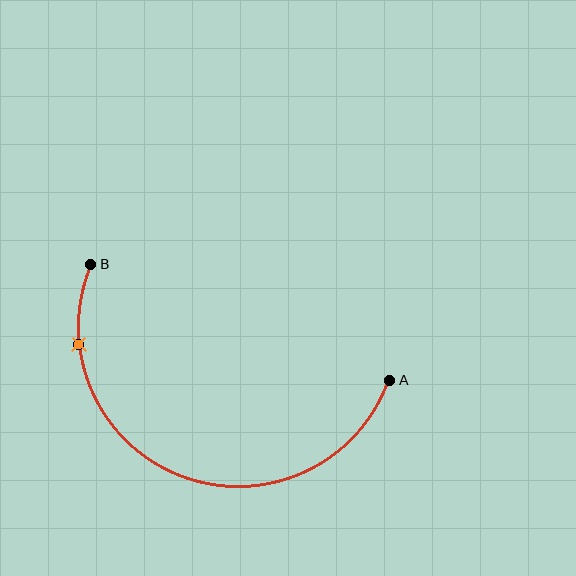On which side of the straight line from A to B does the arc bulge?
The arc bulges below the straight line connecting A and B.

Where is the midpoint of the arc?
The arc midpoint is the point on the curve farthest from the straight line joining A and B. It sits below that line.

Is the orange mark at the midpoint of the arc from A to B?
No. The orange mark lies on the arc but is closer to endpoint B. The arc midpoint would be at the point on the curve equidistant along the arc from both A and B.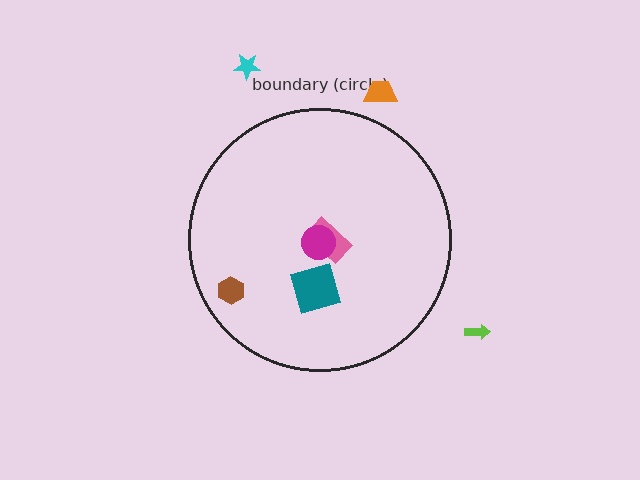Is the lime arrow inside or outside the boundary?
Outside.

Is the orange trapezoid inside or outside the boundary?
Outside.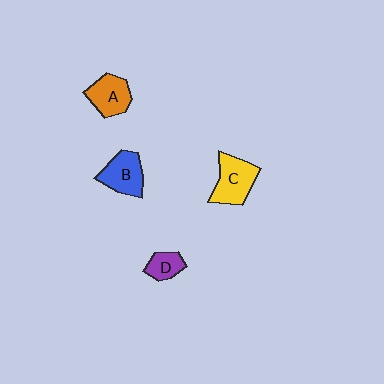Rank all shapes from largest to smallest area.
From largest to smallest: C (yellow), B (blue), A (orange), D (purple).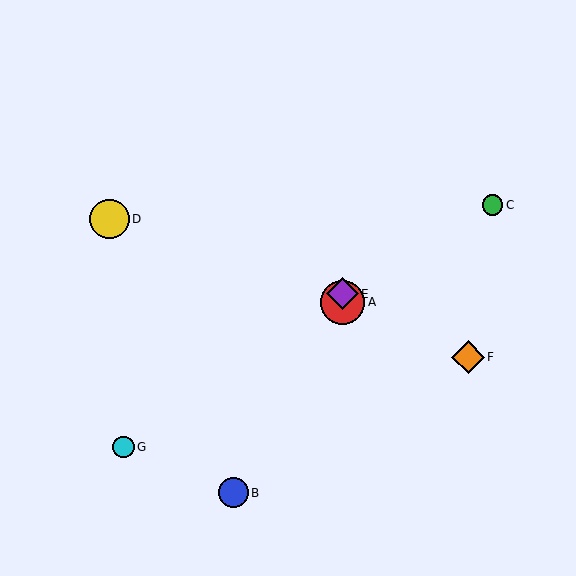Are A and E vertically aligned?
Yes, both are at x≈343.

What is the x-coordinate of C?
Object C is at x≈492.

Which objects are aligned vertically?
Objects A, E are aligned vertically.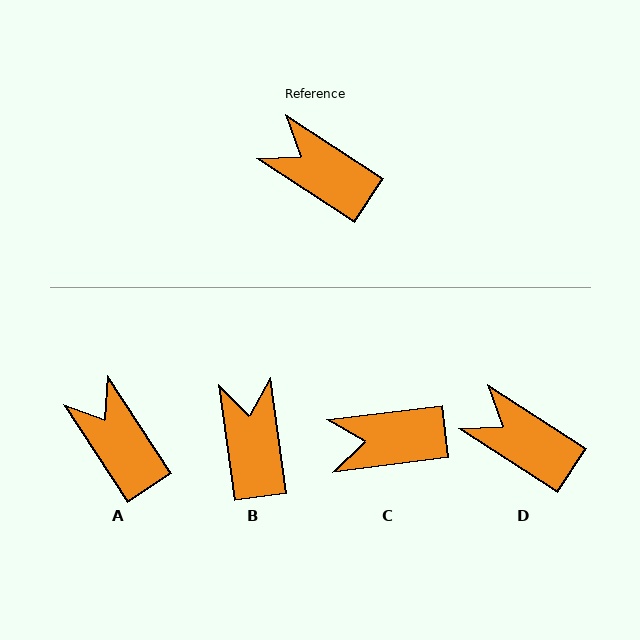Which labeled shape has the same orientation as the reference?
D.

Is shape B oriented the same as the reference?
No, it is off by about 49 degrees.